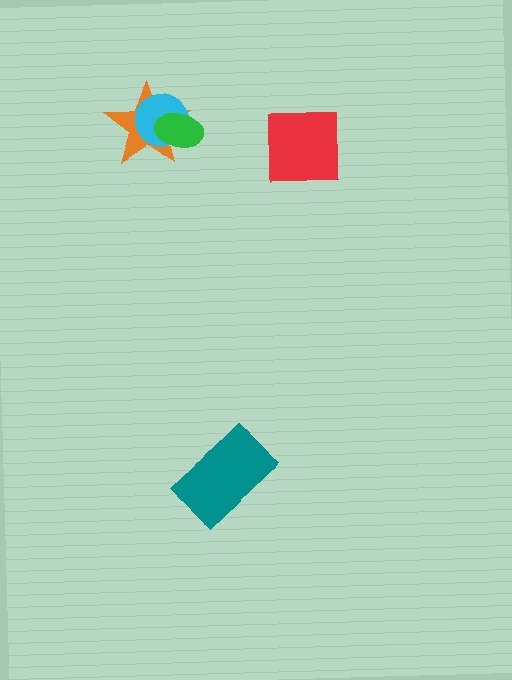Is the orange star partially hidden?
Yes, it is partially covered by another shape.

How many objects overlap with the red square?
0 objects overlap with the red square.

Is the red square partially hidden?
No, no other shape covers it.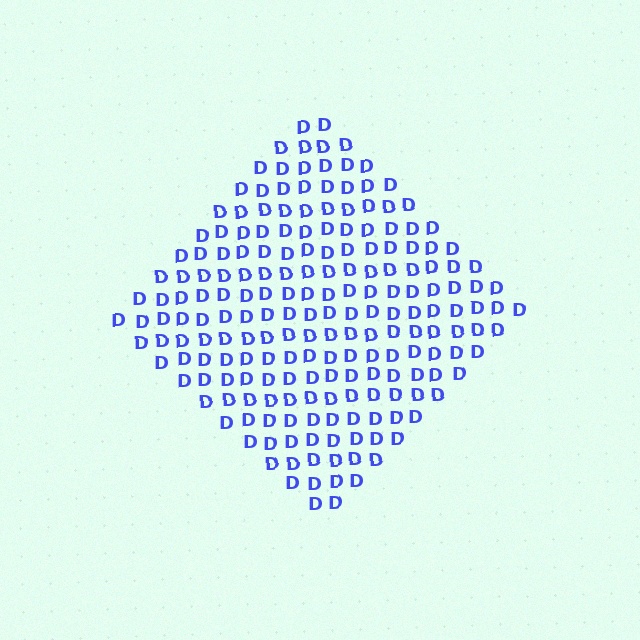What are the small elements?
The small elements are letter D's.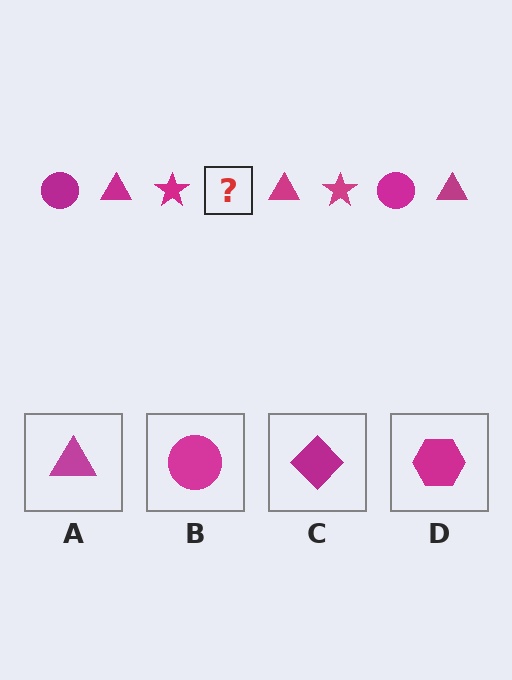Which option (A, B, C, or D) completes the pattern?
B.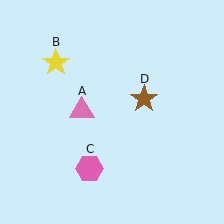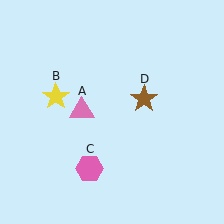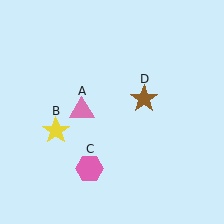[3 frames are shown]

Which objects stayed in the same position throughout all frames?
Pink triangle (object A) and pink hexagon (object C) and brown star (object D) remained stationary.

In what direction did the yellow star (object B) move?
The yellow star (object B) moved down.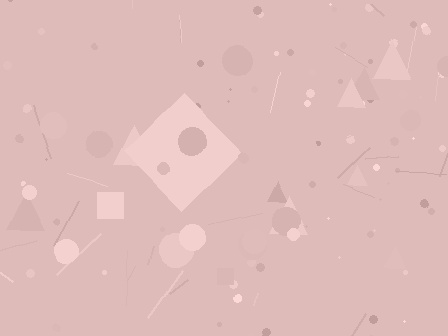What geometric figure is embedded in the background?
A diamond is embedded in the background.